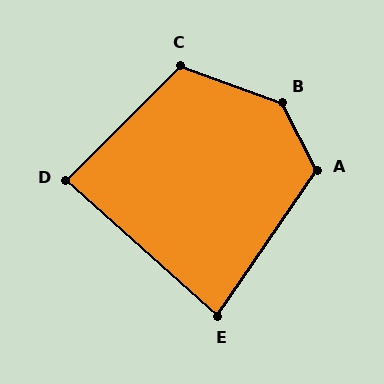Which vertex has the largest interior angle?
B, at approximately 137 degrees.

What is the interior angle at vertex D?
Approximately 87 degrees (approximately right).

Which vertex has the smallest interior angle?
E, at approximately 83 degrees.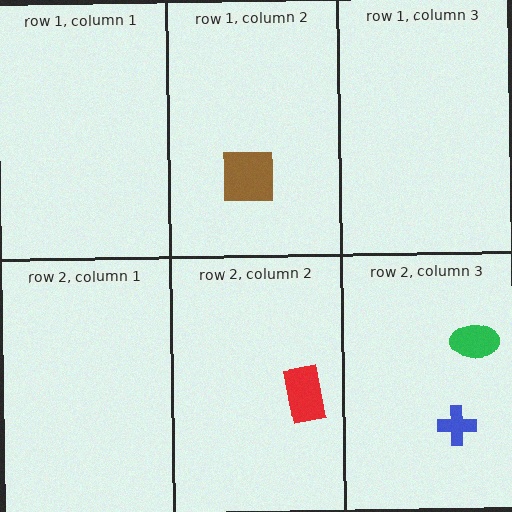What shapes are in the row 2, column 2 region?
The red rectangle.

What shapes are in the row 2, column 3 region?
The blue cross, the green ellipse.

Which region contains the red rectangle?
The row 2, column 2 region.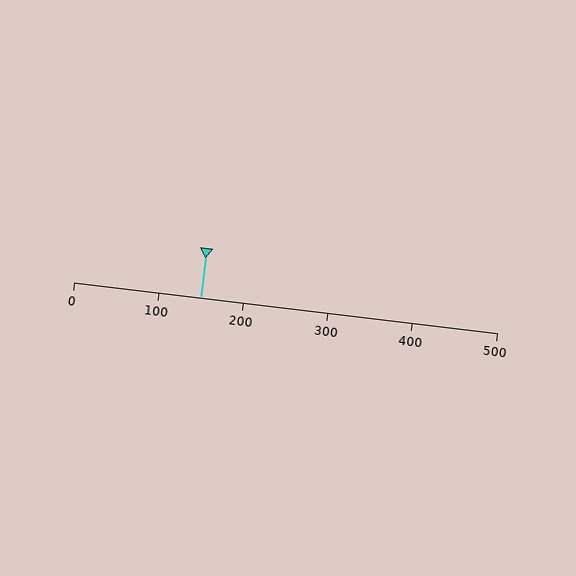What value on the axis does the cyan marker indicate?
The marker indicates approximately 150.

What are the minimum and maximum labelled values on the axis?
The axis runs from 0 to 500.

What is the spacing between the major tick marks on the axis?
The major ticks are spaced 100 apart.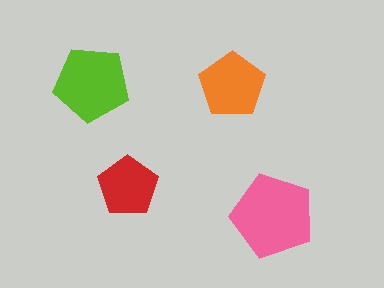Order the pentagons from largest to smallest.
the pink one, the lime one, the orange one, the red one.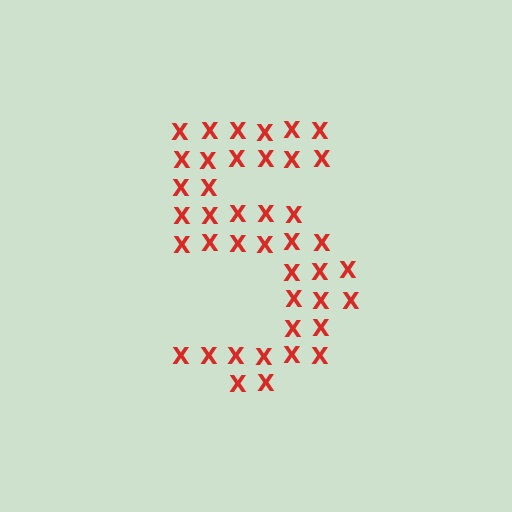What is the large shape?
The large shape is the digit 5.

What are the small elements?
The small elements are letter X's.